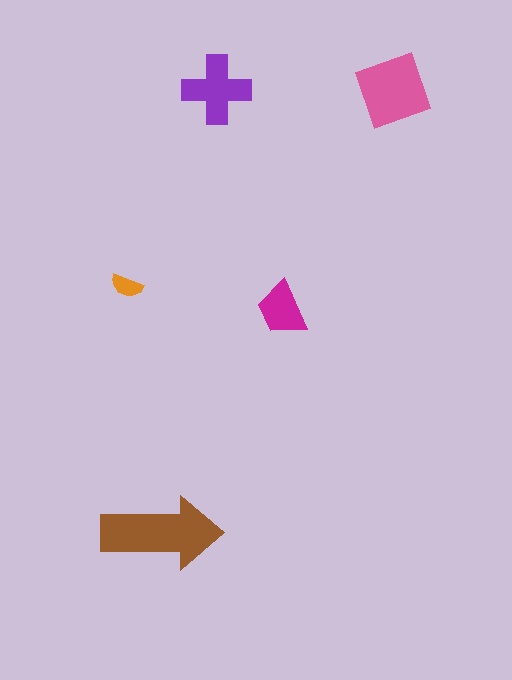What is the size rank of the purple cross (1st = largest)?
3rd.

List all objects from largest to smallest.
The brown arrow, the pink diamond, the purple cross, the magenta trapezoid, the orange semicircle.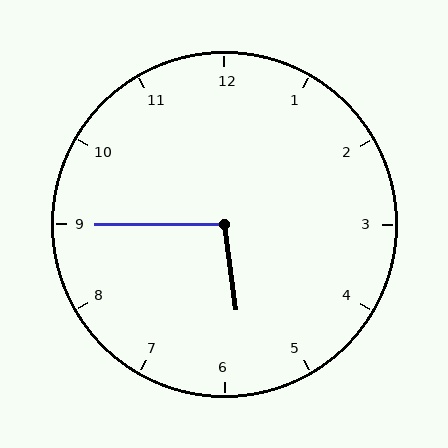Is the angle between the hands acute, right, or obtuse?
It is obtuse.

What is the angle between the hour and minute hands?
Approximately 98 degrees.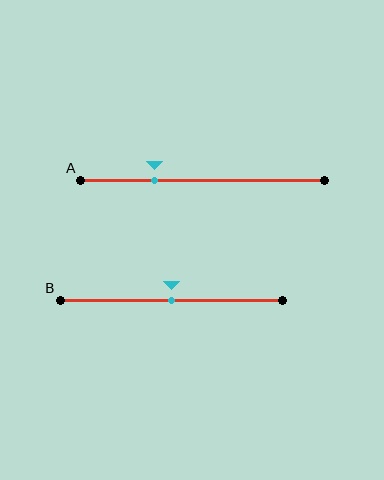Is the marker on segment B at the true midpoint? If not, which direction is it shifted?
Yes, the marker on segment B is at the true midpoint.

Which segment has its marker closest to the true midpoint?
Segment B has its marker closest to the true midpoint.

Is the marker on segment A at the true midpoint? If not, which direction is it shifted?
No, the marker on segment A is shifted to the left by about 20% of the segment length.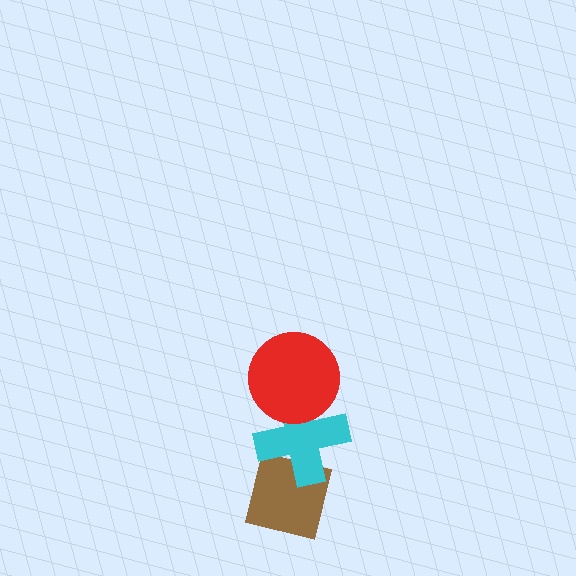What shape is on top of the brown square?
The cyan cross is on top of the brown square.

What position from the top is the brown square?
The brown square is 3rd from the top.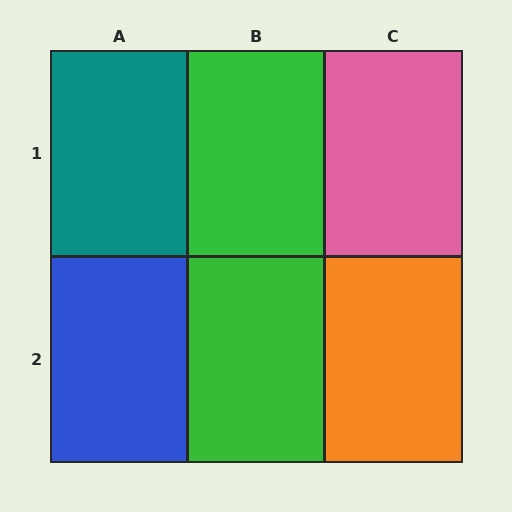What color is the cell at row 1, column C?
Pink.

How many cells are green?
2 cells are green.